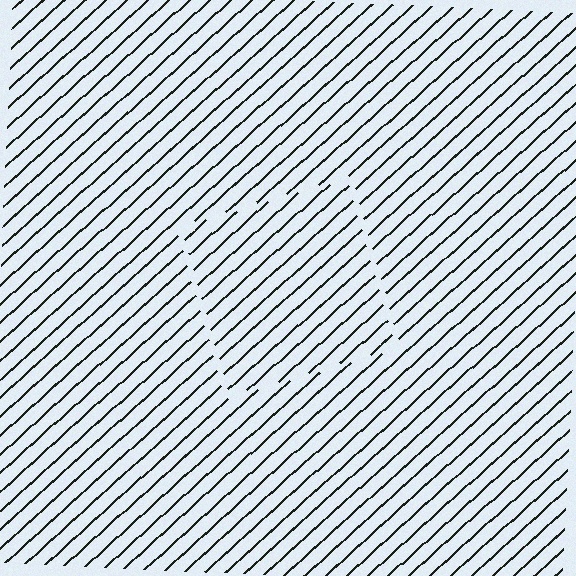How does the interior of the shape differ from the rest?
The interior of the shape contains the same grating, shifted by half a period — the contour is defined by the phase discontinuity where line-ends from the inner and outer gratings abut.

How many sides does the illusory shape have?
4 sides — the line-ends trace a square.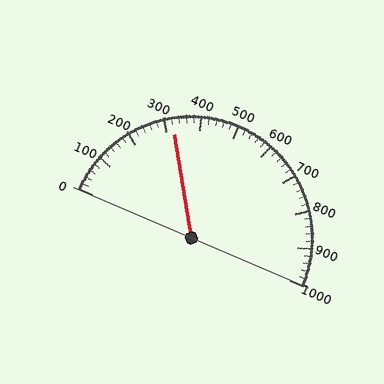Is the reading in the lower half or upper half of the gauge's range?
The reading is in the lower half of the range (0 to 1000).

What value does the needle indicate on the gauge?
The needle indicates approximately 320.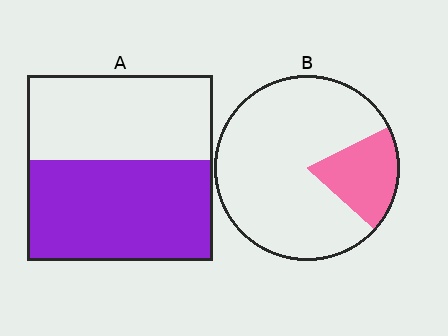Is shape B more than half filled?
No.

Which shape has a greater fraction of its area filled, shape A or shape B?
Shape A.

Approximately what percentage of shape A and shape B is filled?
A is approximately 55% and B is approximately 20%.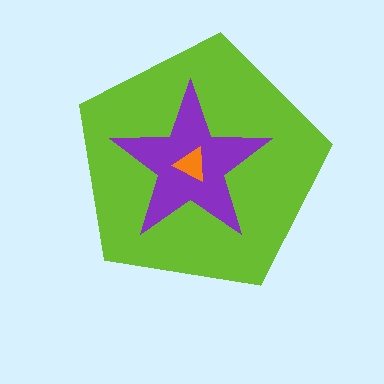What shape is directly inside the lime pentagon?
The purple star.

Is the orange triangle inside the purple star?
Yes.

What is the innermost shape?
The orange triangle.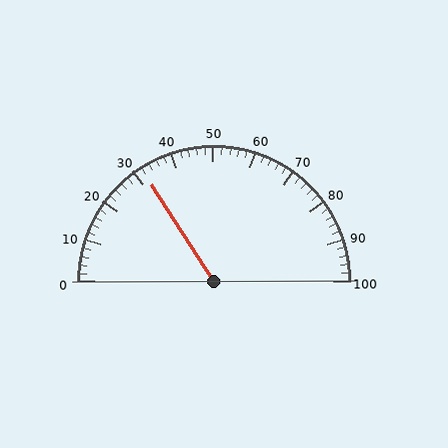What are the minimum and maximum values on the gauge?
The gauge ranges from 0 to 100.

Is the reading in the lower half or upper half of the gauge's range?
The reading is in the lower half of the range (0 to 100).